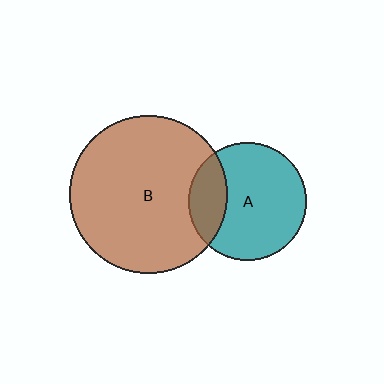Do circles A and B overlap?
Yes.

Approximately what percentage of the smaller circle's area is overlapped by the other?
Approximately 20%.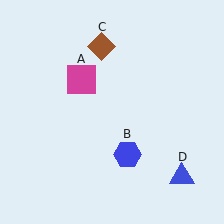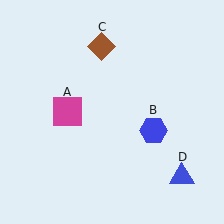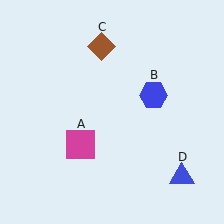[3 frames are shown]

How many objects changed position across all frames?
2 objects changed position: magenta square (object A), blue hexagon (object B).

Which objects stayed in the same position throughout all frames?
Brown diamond (object C) and blue triangle (object D) remained stationary.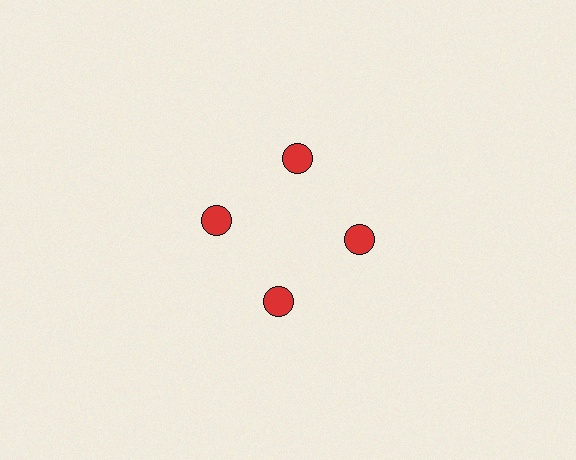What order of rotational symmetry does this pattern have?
This pattern has 4-fold rotational symmetry.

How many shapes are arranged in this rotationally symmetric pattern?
There are 4 shapes, arranged in 4 groups of 1.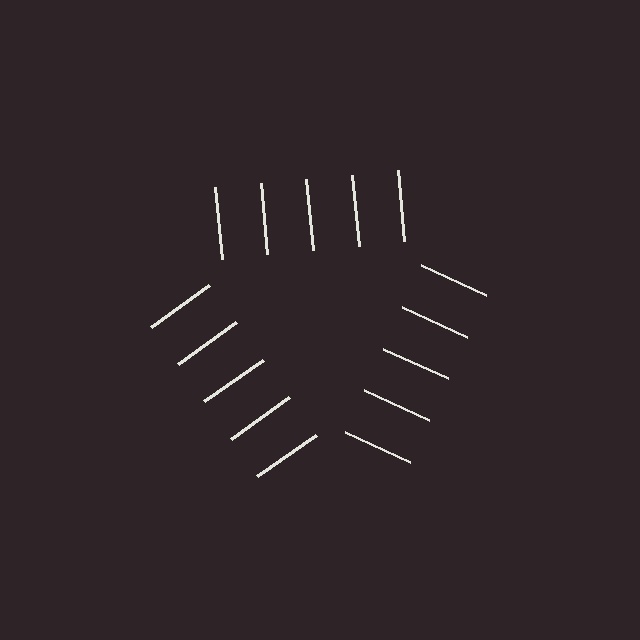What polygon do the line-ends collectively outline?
An illusory triangle — the line segments terminate on its edges but no continuous stroke is drawn.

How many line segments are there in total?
15 — 5 along each of the 3 edges.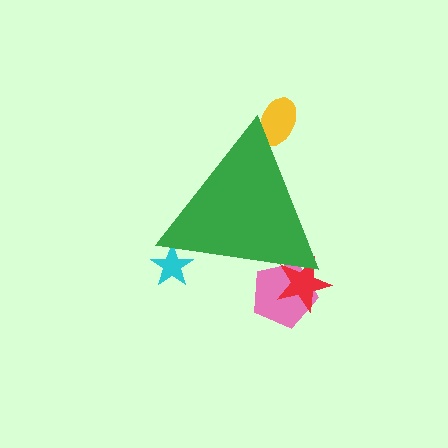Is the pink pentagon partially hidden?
Yes, the pink pentagon is partially hidden behind the green triangle.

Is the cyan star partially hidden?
Yes, the cyan star is partially hidden behind the green triangle.